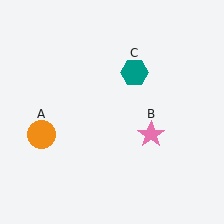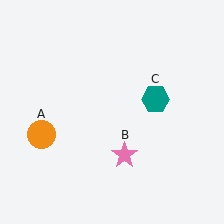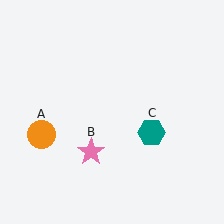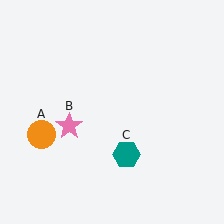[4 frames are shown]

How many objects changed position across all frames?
2 objects changed position: pink star (object B), teal hexagon (object C).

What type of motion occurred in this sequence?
The pink star (object B), teal hexagon (object C) rotated clockwise around the center of the scene.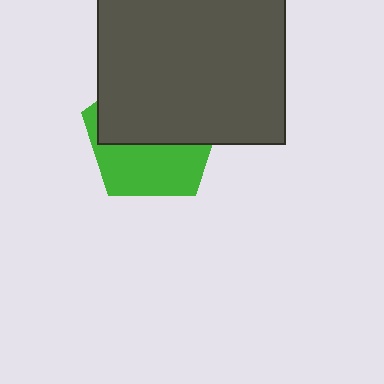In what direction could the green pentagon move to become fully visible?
The green pentagon could move down. That would shift it out from behind the dark gray square entirely.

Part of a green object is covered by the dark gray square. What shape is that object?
It is a pentagon.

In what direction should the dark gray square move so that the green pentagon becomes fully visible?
The dark gray square should move up. That is the shortest direction to clear the overlap and leave the green pentagon fully visible.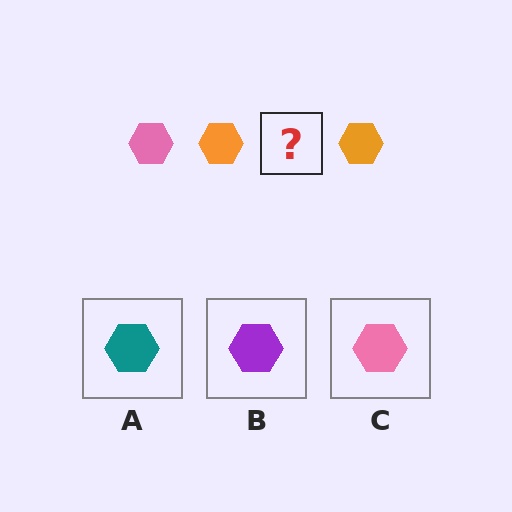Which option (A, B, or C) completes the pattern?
C.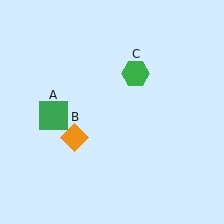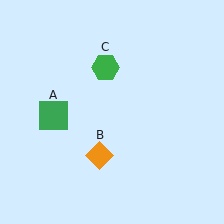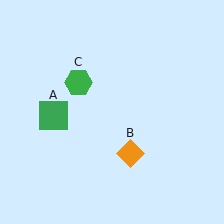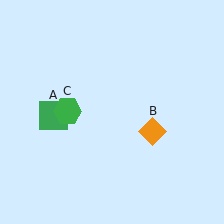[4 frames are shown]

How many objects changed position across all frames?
2 objects changed position: orange diamond (object B), green hexagon (object C).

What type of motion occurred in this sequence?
The orange diamond (object B), green hexagon (object C) rotated counterclockwise around the center of the scene.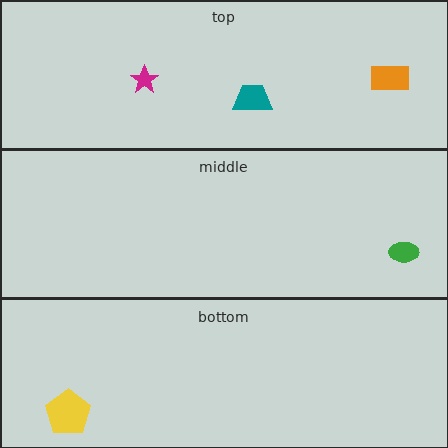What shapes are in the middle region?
The green ellipse.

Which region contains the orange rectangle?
The top region.